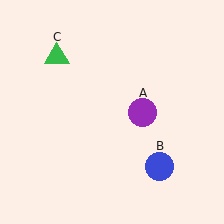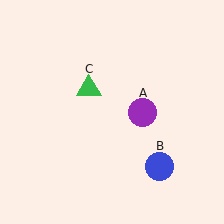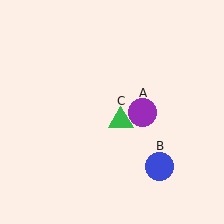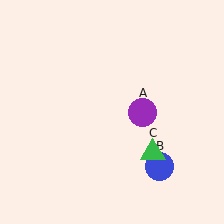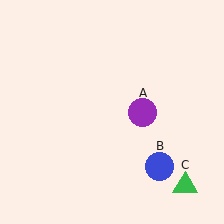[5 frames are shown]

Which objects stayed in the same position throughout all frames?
Purple circle (object A) and blue circle (object B) remained stationary.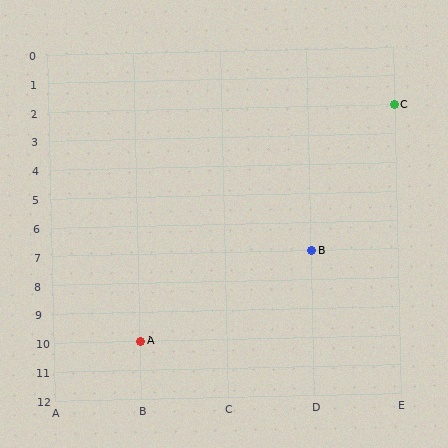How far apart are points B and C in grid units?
Points B and C are 1 column and 5 rows apart (about 5.1 grid units diagonally).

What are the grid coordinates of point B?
Point B is at grid coordinates (D, 7).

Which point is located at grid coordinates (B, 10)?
Point A is at (B, 10).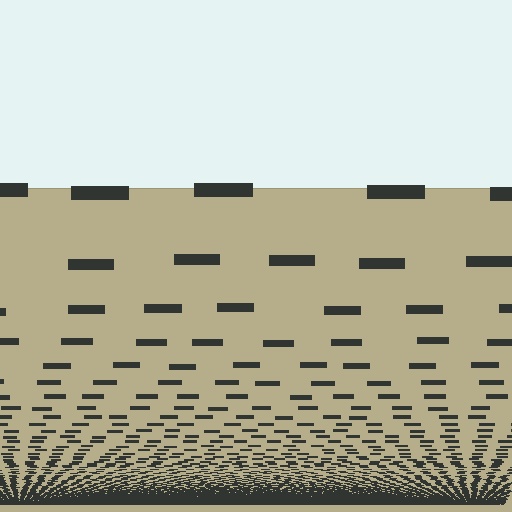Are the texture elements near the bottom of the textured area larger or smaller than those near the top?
Smaller. The gradient is inverted — elements near the bottom are smaller and denser.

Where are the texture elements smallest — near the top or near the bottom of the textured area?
Near the bottom.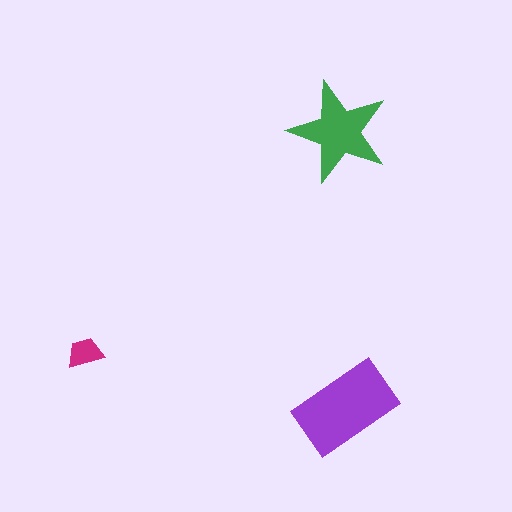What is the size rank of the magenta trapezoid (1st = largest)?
3rd.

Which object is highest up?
The green star is topmost.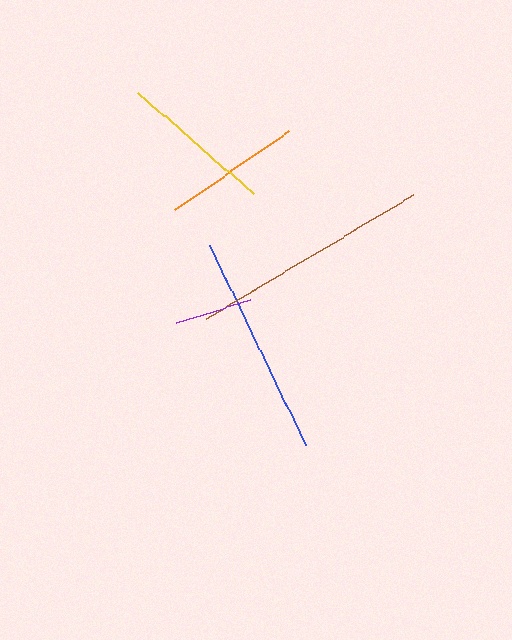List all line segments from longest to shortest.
From longest to shortest: brown, blue, yellow, orange, purple.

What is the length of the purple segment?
The purple segment is approximately 77 pixels long.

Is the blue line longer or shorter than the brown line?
The brown line is longer than the blue line.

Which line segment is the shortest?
The purple line is the shortest at approximately 77 pixels.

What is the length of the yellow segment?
The yellow segment is approximately 153 pixels long.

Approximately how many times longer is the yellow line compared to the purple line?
The yellow line is approximately 2.0 times the length of the purple line.